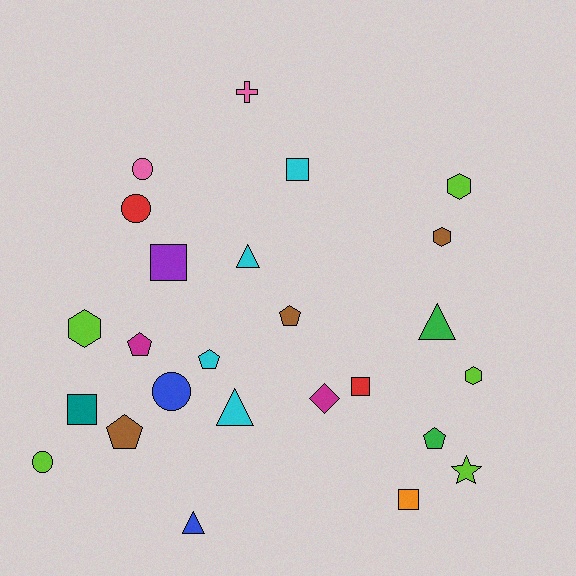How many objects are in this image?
There are 25 objects.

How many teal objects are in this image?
There is 1 teal object.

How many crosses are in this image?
There is 1 cross.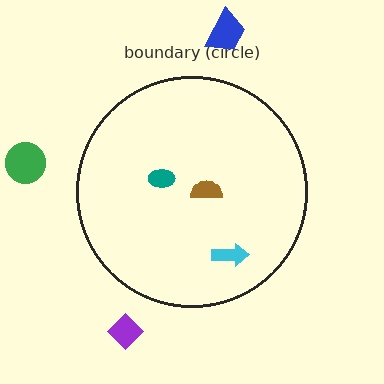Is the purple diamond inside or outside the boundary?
Outside.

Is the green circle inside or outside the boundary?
Outside.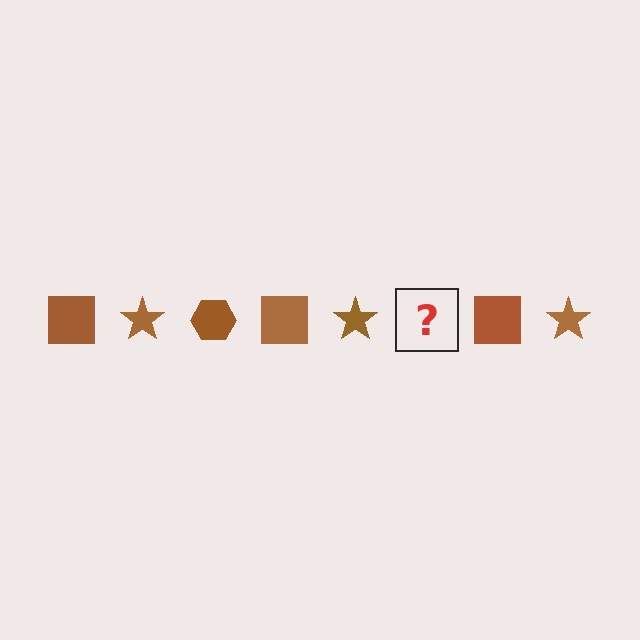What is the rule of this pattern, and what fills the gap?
The rule is that the pattern cycles through square, star, hexagon shapes in brown. The gap should be filled with a brown hexagon.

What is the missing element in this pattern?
The missing element is a brown hexagon.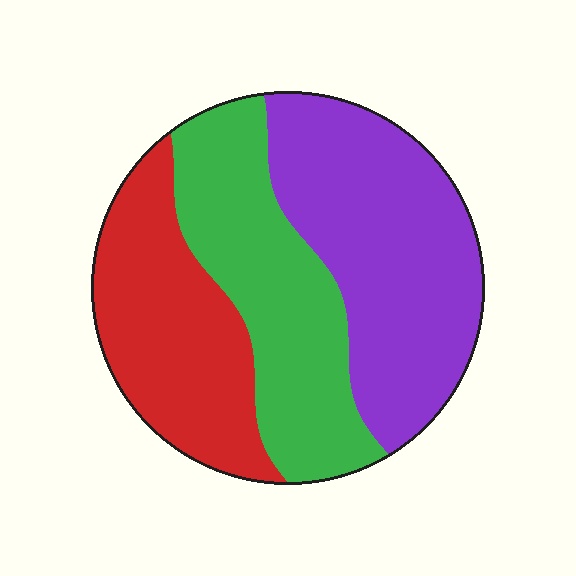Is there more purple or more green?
Purple.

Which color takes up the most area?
Purple, at roughly 40%.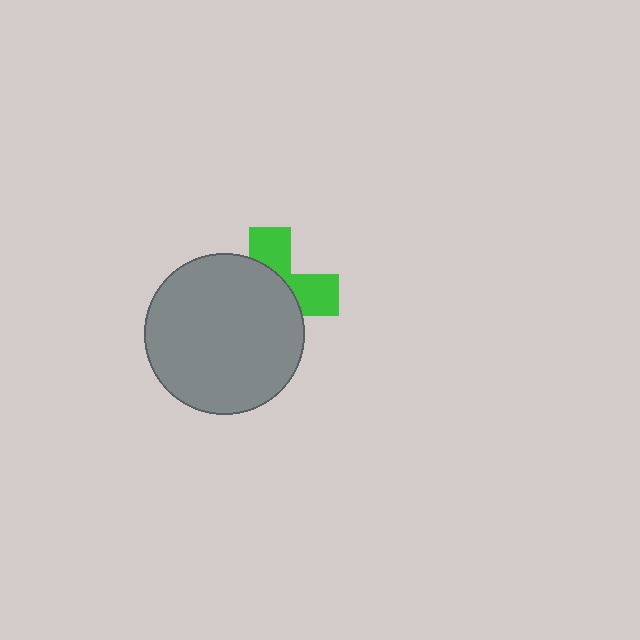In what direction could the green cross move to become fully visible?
The green cross could move toward the upper-right. That would shift it out from behind the gray circle entirely.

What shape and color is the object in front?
The object in front is a gray circle.